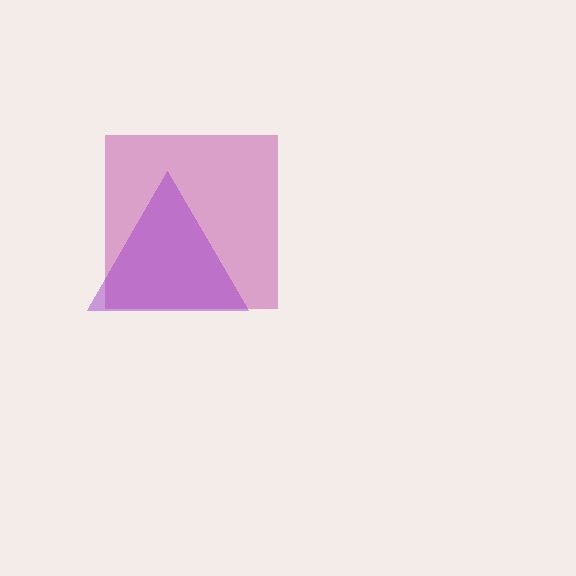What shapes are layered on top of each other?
The layered shapes are: a magenta square, a purple triangle.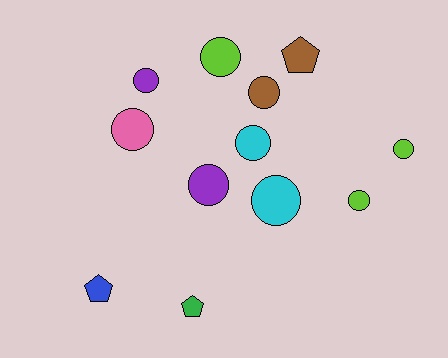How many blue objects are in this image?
There is 1 blue object.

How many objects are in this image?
There are 12 objects.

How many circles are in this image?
There are 9 circles.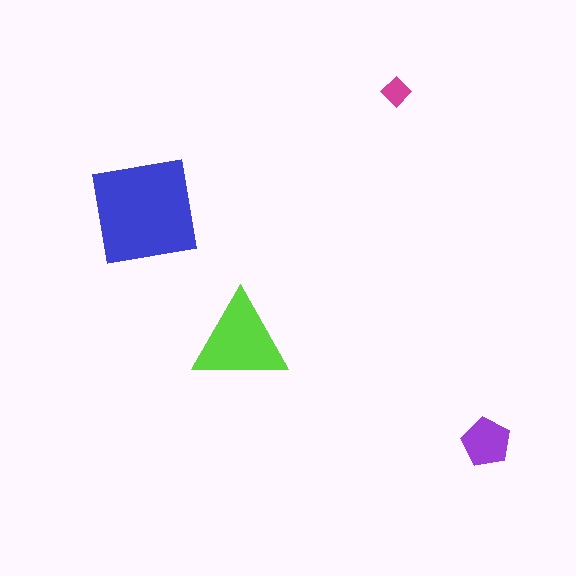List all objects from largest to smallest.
The blue square, the lime triangle, the purple pentagon, the magenta diamond.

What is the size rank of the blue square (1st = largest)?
1st.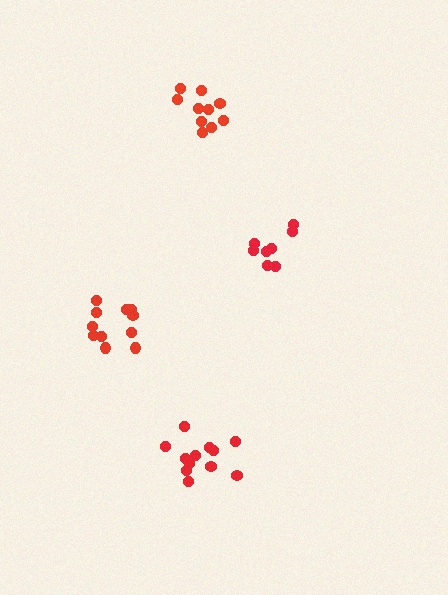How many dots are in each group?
Group 1: 13 dots, Group 2: 8 dots, Group 3: 11 dots, Group 4: 11 dots (43 total).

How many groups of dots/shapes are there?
There are 4 groups.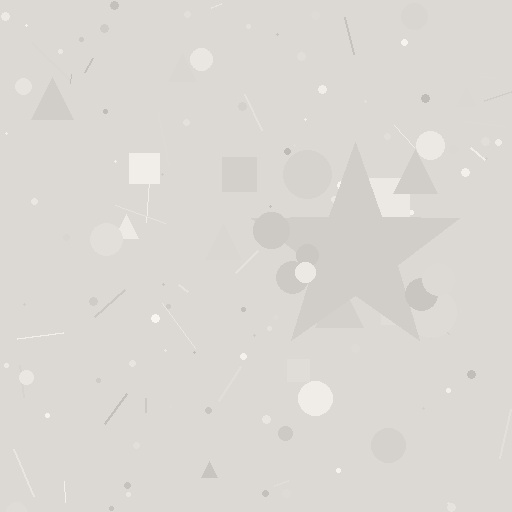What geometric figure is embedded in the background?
A star is embedded in the background.